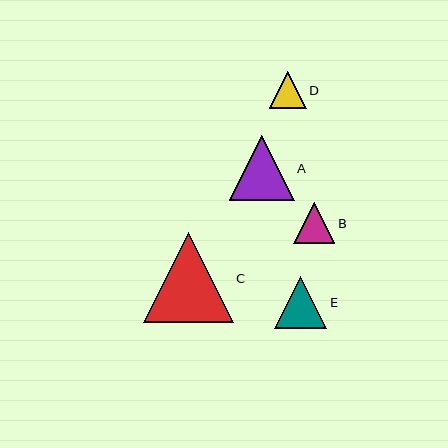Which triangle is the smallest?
Triangle D is the smallest with a size of approximately 37 pixels.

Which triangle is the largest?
Triangle C is the largest with a size of approximately 90 pixels.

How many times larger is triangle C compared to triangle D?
Triangle C is approximately 2.4 times the size of triangle D.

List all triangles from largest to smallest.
From largest to smallest: C, A, E, B, D.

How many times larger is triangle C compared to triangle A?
Triangle C is approximately 1.4 times the size of triangle A.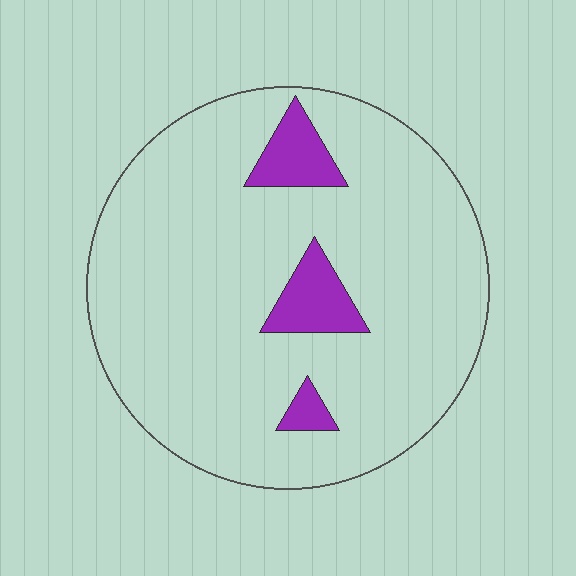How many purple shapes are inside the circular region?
3.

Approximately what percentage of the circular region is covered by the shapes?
Approximately 10%.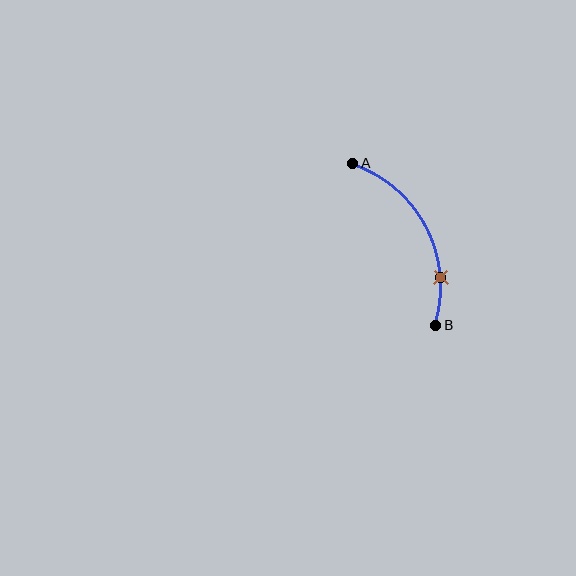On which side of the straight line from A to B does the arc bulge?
The arc bulges to the right of the straight line connecting A and B.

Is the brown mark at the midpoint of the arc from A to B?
No. The brown mark lies on the arc but is closer to endpoint B. The arc midpoint would be at the point on the curve equidistant along the arc from both A and B.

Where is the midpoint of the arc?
The arc midpoint is the point on the curve farthest from the straight line joining A and B. It sits to the right of that line.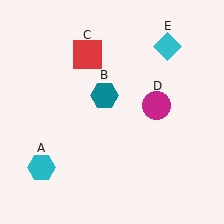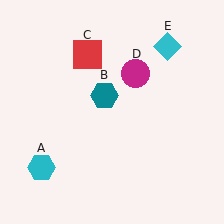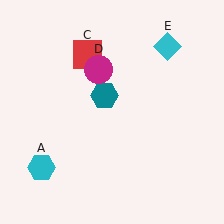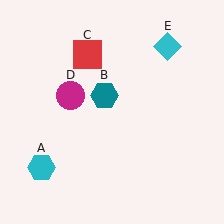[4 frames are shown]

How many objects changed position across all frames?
1 object changed position: magenta circle (object D).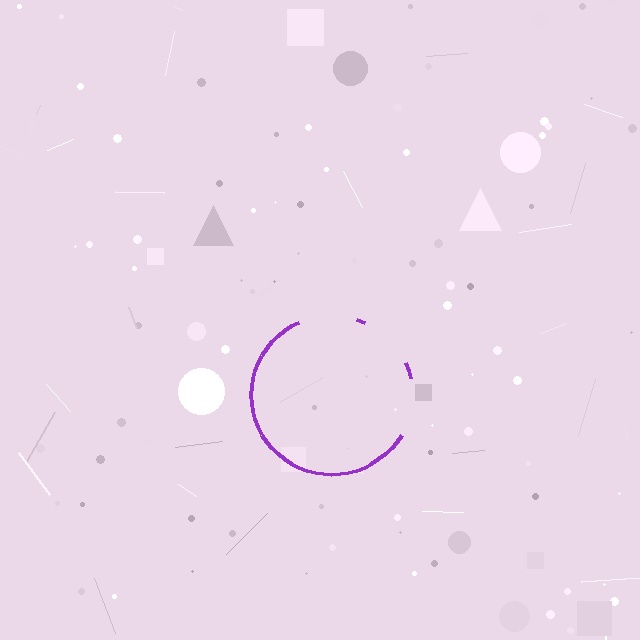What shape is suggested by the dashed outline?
The dashed outline suggests a circle.